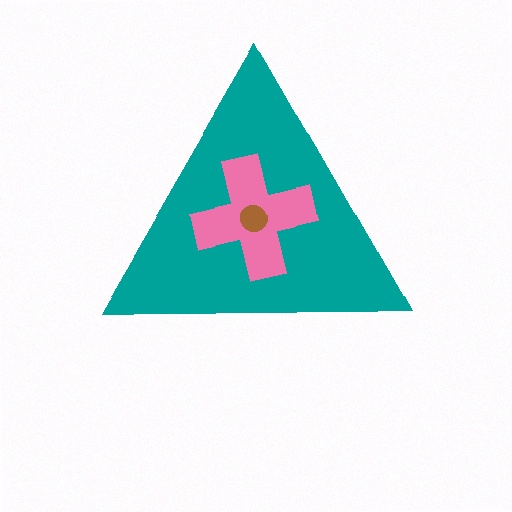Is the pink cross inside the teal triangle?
Yes.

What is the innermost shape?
The brown circle.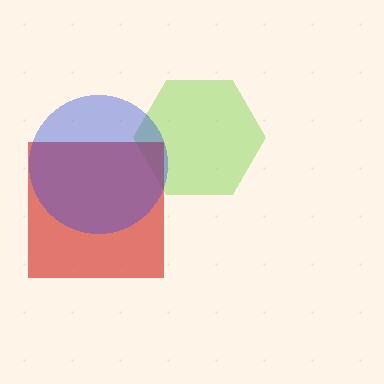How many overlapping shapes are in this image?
There are 3 overlapping shapes in the image.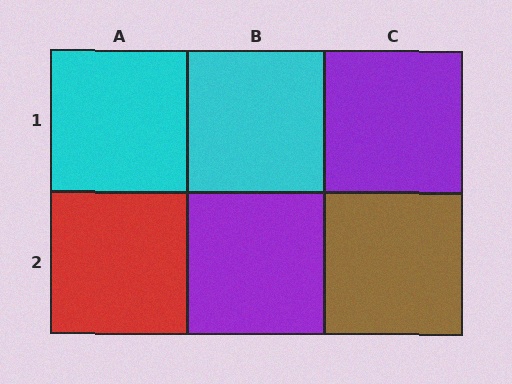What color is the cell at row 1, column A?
Cyan.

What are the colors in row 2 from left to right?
Red, purple, brown.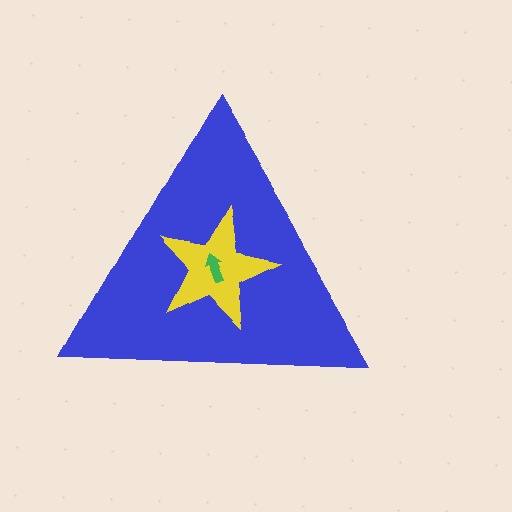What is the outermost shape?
The blue triangle.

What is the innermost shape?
The green arrow.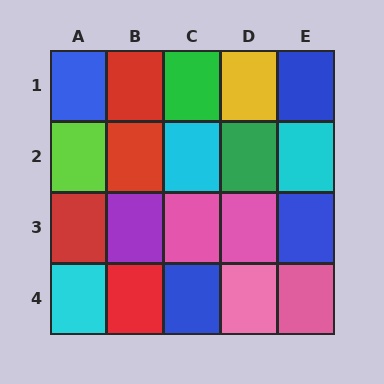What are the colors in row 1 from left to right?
Blue, red, green, yellow, blue.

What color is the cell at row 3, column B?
Purple.